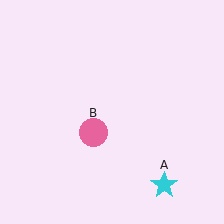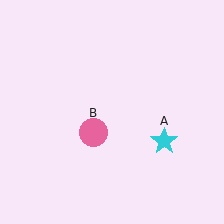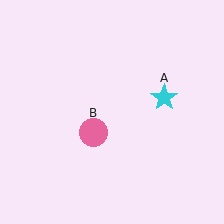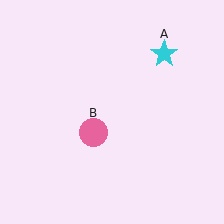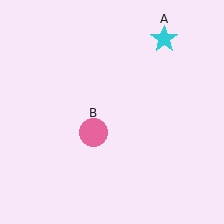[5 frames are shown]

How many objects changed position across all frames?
1 object changed position: cyan star (object A).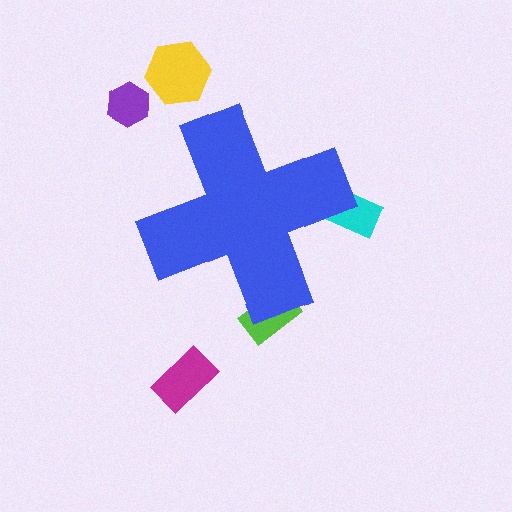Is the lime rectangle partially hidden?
Yes, the lime rectangle is partially hidden behind the blue cross.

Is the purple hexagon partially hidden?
No, the purple hexagon is fully visible.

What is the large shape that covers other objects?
A blue cross.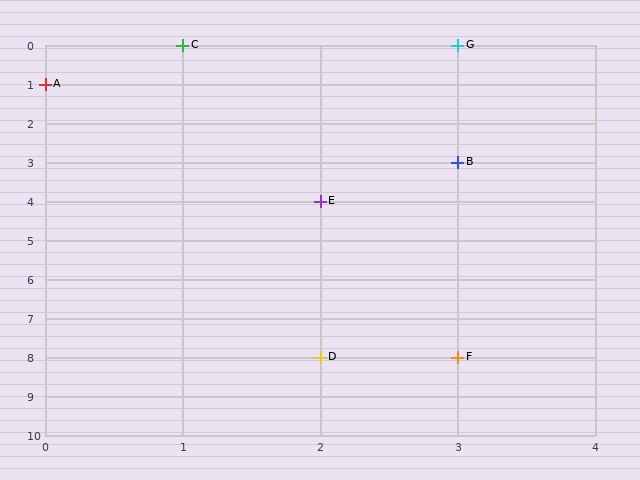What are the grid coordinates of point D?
Point D is at grid coordinates (2, 8).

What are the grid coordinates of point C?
Point C is at grid coordinates (1, 0).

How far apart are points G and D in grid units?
Points G and D are 1 column and 8 rows apart (about 8.1 grid units diagonally).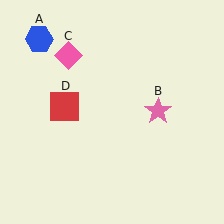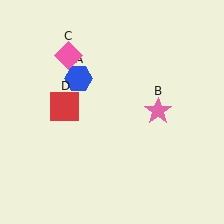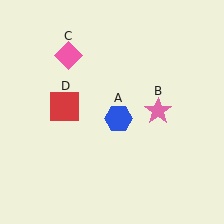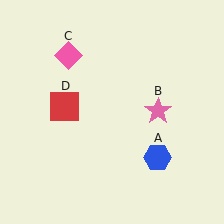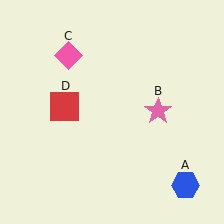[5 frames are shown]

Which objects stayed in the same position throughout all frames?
Pink star (object B) and pink diamond (object C) and red square (object D) remained stationary.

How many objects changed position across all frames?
1 object changed position: blue hexagon (object A).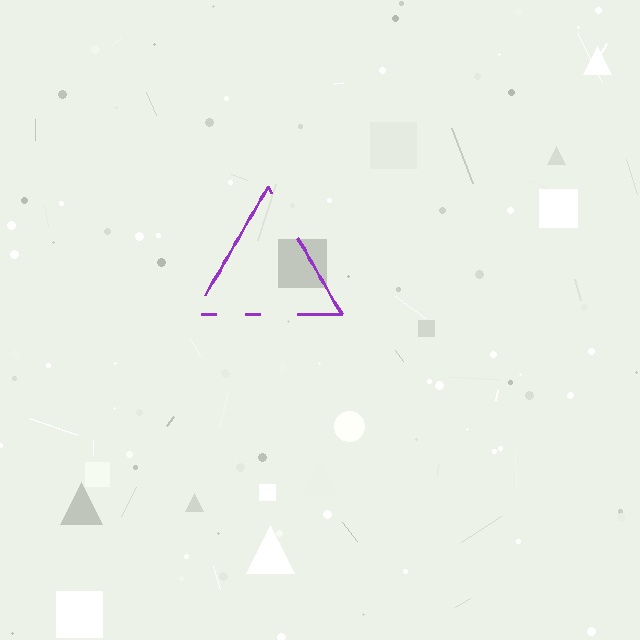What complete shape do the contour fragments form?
The contour fragments form a triangle.